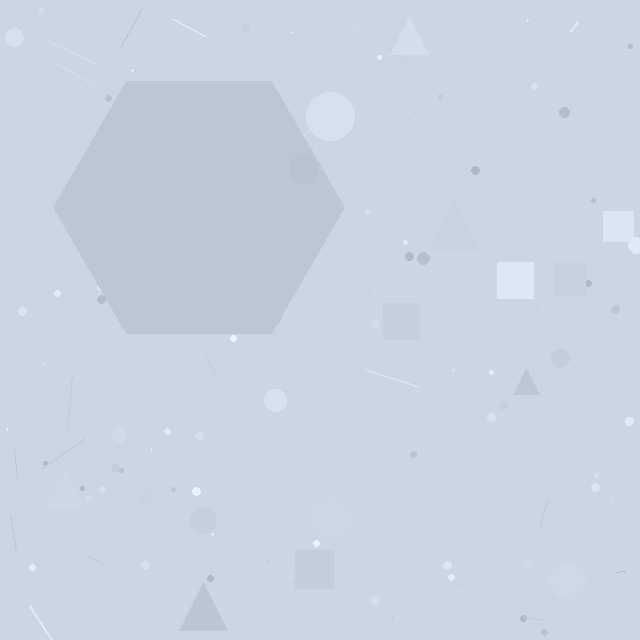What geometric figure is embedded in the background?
A hexagon is embedded in the background.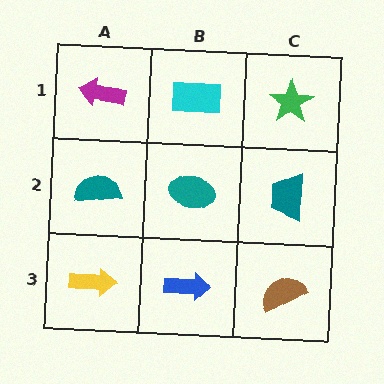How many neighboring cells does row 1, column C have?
2.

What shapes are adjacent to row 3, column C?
A teal trapezoid (row 2, column C), a blue arrow (row 3, column B).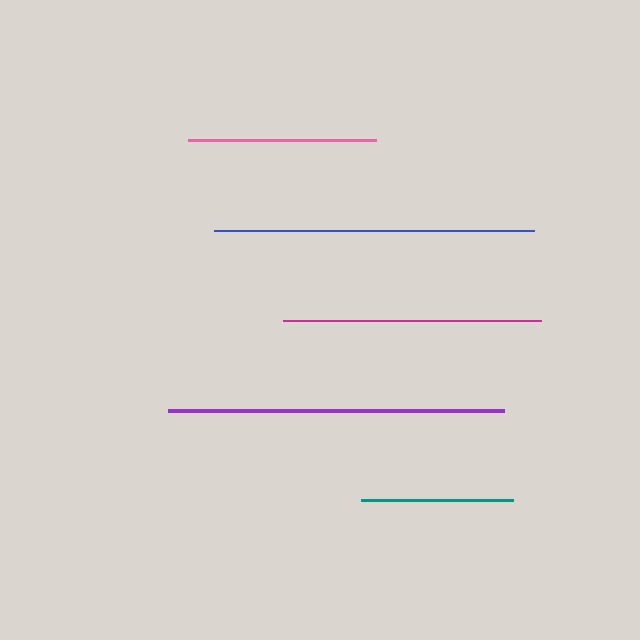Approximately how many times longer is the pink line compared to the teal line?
The pink line is approximately 1.2 times the length of the teal line.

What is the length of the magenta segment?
The magenta segment is approximately 259 pixels long.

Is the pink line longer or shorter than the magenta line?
The magenta line is longer than the pink line.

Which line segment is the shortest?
The teal line is the shortest at approximately 151 pixels.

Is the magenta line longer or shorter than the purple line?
The purple line is longer than the magenta line.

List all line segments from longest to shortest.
From longest to shortest: purple, blue, magenta, pink, teal.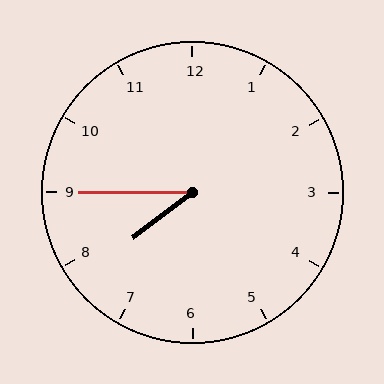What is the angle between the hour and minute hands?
Approximately 38 degrees.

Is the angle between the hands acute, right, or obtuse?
It is acute.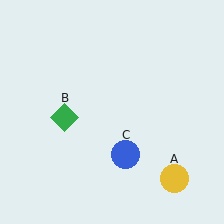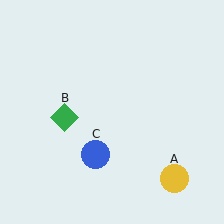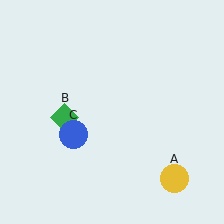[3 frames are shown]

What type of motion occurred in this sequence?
The blue circle (object C) rotated clockwise around the center of the scene.